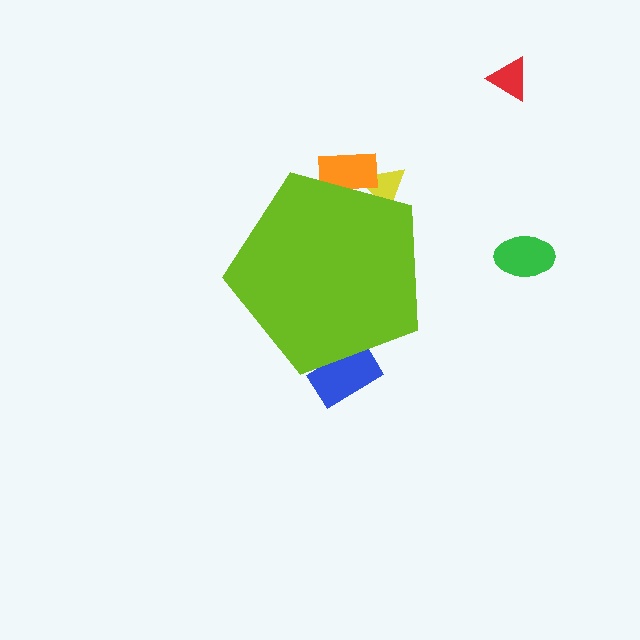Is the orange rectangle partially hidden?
Yes, the orange rectangle is partially hidden behind the lime pentagon.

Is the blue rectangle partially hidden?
Yes, the blue rectangle is partially hidden behind the lime pentagon.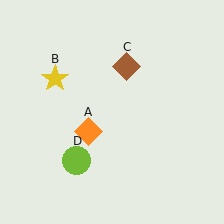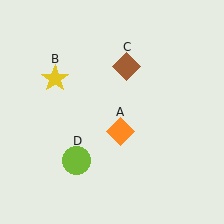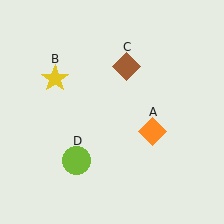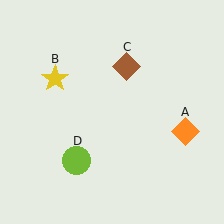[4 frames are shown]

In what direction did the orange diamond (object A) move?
The orange diamond (object A) moved right.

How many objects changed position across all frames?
1 object changed position: orange diamond (object A).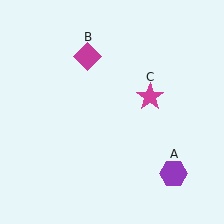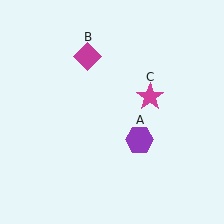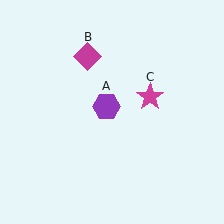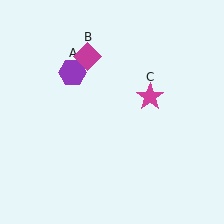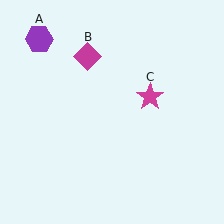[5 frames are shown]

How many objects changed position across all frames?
1 object changed position: purple hexagon (object A).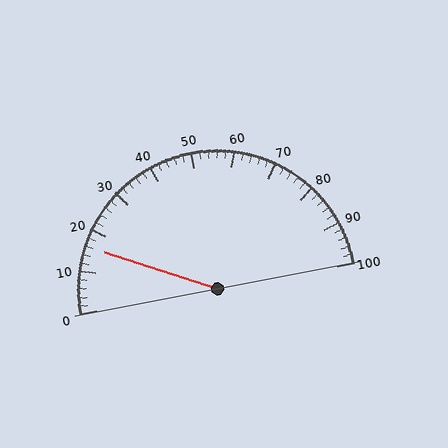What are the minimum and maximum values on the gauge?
The gauge ranges from 0 to 100.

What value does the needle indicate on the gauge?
The needle indicates approximately 16.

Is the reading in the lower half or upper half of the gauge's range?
The reading is in the lower half of the range (0 to 100).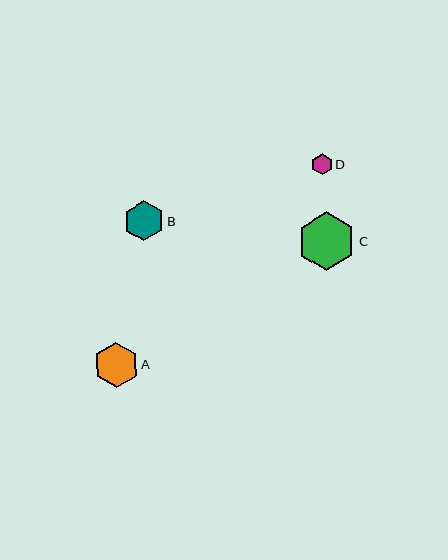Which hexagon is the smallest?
Hexagon D is the smallest with a size of approximately 21 pixels.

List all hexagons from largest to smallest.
From largest to smallest: C, A, B, D.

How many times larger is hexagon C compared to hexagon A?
Hexagon C is approximately 1.3 times the size of hexagon A.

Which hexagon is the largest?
Hexagon C is the largest with a size of approximately 58 pixels.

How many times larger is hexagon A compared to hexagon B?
Hexagon A is approximately 1.1 times the size of hexagon B.